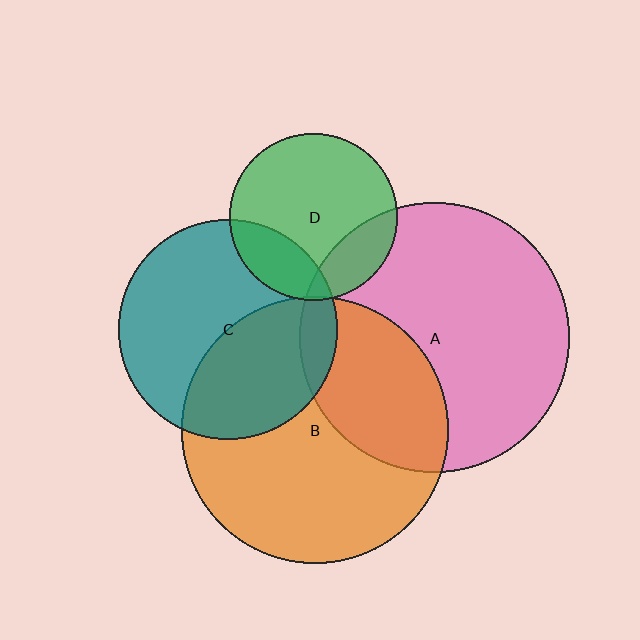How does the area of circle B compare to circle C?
Approximately 1.5 times.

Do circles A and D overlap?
Yes.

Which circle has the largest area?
Circle A (pink).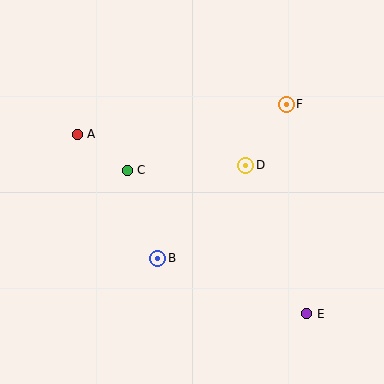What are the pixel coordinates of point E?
Point E is at (307, 314).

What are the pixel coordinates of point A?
Point A is at (77, 134).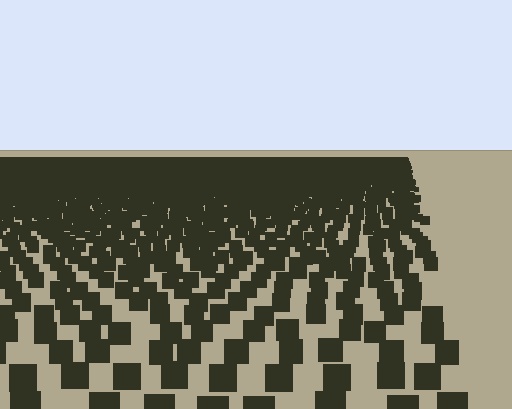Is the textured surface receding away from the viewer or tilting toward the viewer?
The surface is receding away from the viewer. Texture elements get smaller and denser toward the top.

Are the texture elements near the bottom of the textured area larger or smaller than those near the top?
Larger. Near the bottom, elements are closer to the viewer and appear at a bigger on-screen size.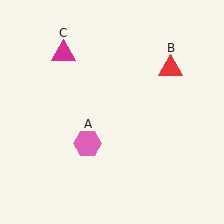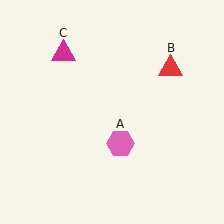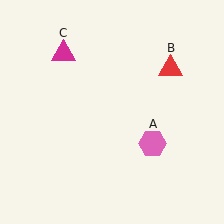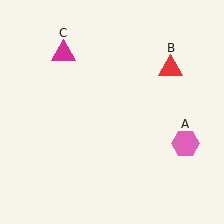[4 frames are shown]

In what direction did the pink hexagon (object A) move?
The pink hexagon (object A) moved right.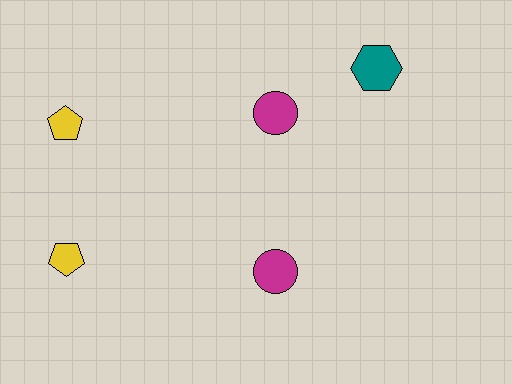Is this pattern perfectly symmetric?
No, the pattern is not perfectly symmetric. A teal hexagon is missing from the bottom side.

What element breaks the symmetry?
A teal hexagon is missing from the bottom side.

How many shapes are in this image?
There are 5 shapes in this image.